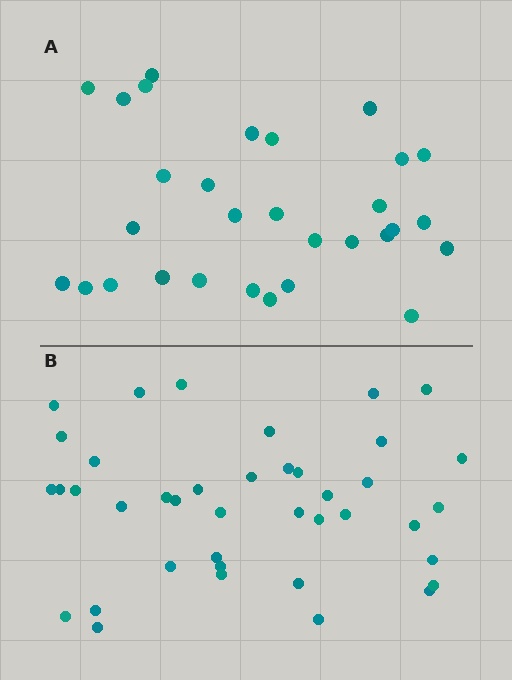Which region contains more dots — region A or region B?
Region B (the bottom region) has more dots.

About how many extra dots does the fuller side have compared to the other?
Region B has roughly 10 or so more dots than region A.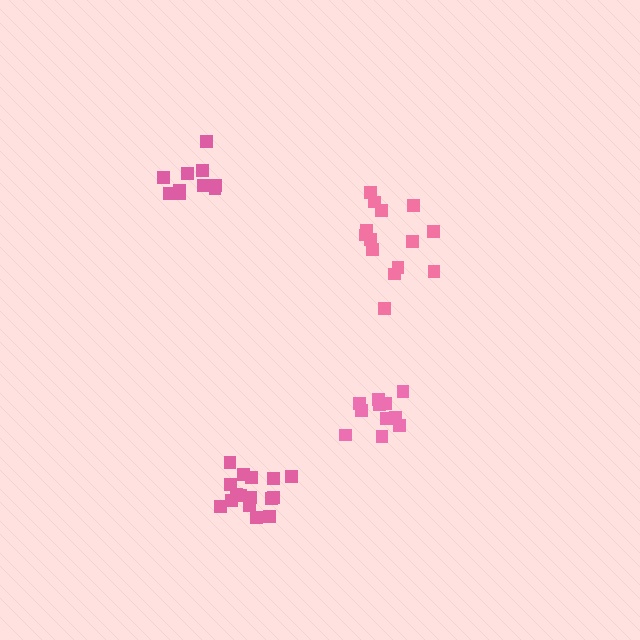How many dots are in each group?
Group 1: 11 dots, Group 2: 14 dots, Group 3: 16 dots, Group 4: 10 dots (51 total).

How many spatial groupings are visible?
There are 4 spatial groupings.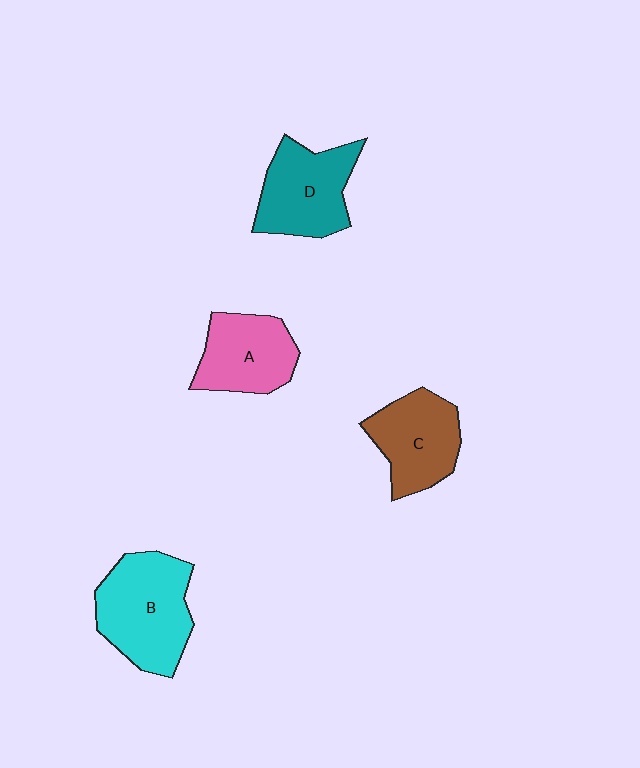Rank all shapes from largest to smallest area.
From largest to smallest: B (cyan), D (teal), C (brown), A (pink).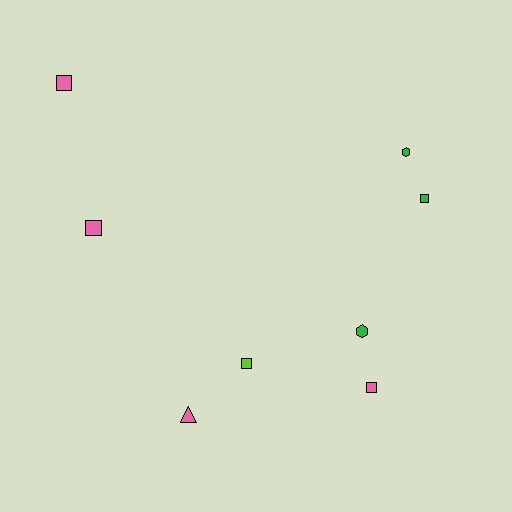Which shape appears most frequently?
Square, with 5 objects.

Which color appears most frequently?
Pink, with 4 objects.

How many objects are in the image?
There are 8 objects.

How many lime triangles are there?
There are no lime triangles.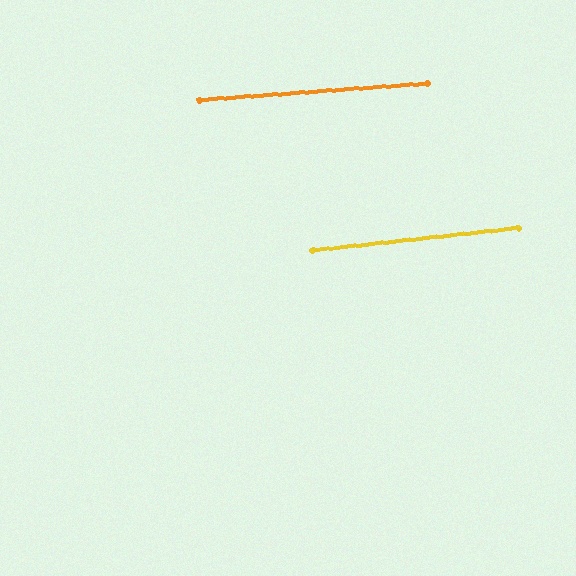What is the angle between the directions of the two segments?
Approximately 2 degrees.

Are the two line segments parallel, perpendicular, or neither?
Parallel — their directions differ by only 2.0°.